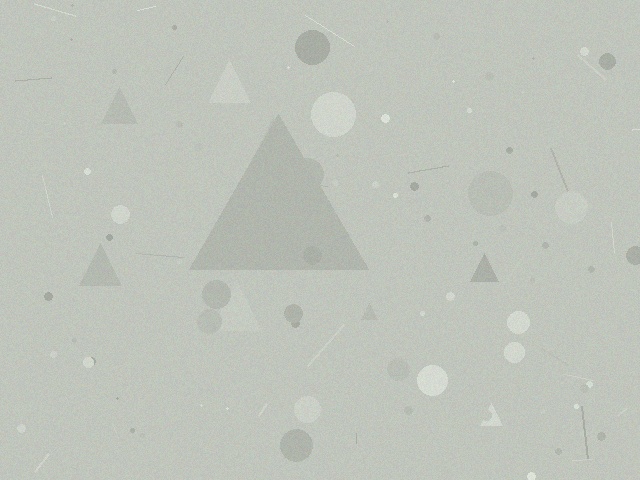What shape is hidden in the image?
A triangle is hidden in the image.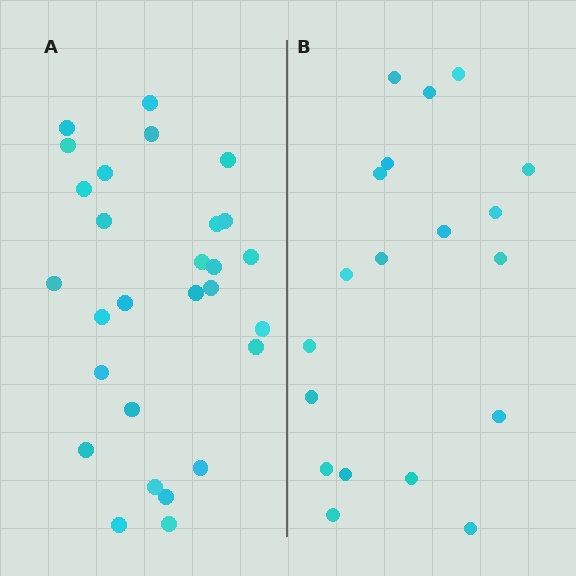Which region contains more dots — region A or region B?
Region A (the left region) has more dots.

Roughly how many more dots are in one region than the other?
Region A has roughly 8 or so more dots than region B.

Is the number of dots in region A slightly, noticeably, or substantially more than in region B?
Region A has substantially more. The ratio is roughly 1.5 to 1.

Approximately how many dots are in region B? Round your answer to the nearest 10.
About 20 dots. (The exact count is 19, which rounds to 20.)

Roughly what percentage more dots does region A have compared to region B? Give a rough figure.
About 45% more.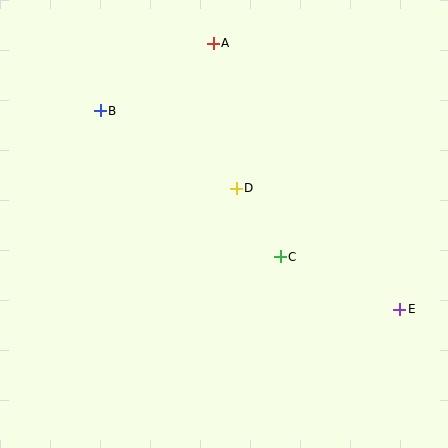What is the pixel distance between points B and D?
The distance between B and D is 157 pixels.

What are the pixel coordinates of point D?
Point D is at (236, 188).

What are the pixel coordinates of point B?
Point B is at (100, 111).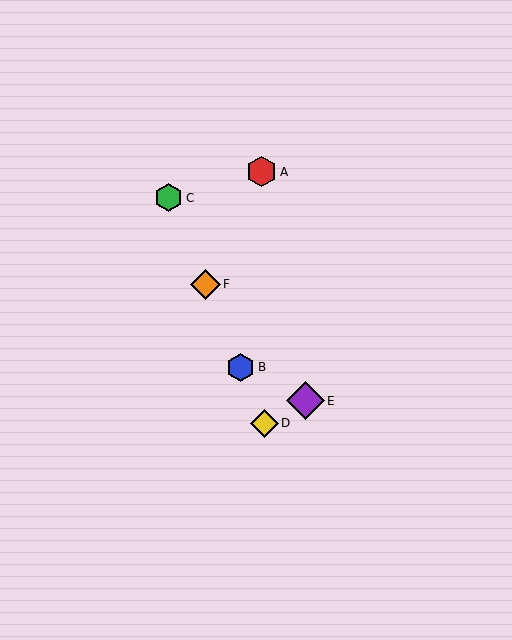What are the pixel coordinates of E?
Object E is at (305, 401).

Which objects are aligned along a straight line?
Objects B, C, D, F are aligned along a straight line.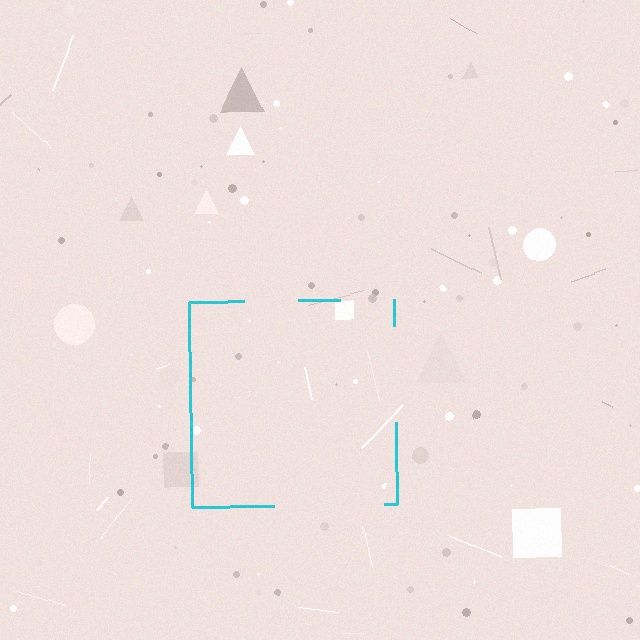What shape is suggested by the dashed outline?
The dashed outline suggests a square.